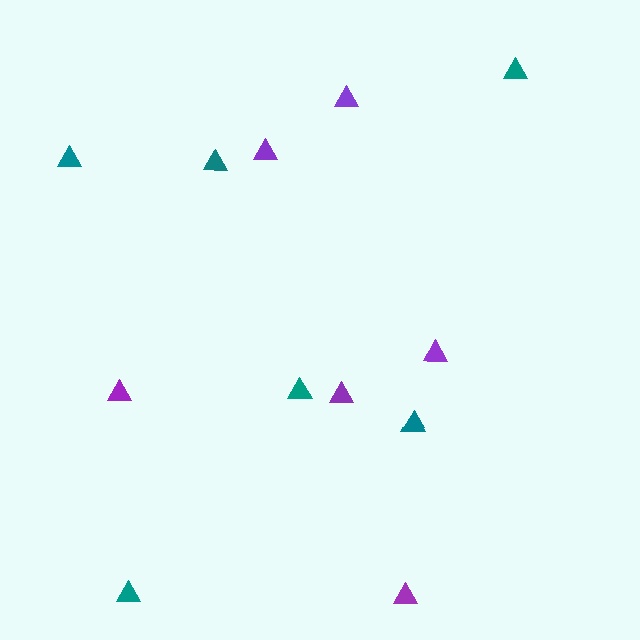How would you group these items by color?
There are 2 groups: one group of purple triangles (6) and one group of teal triangles (6).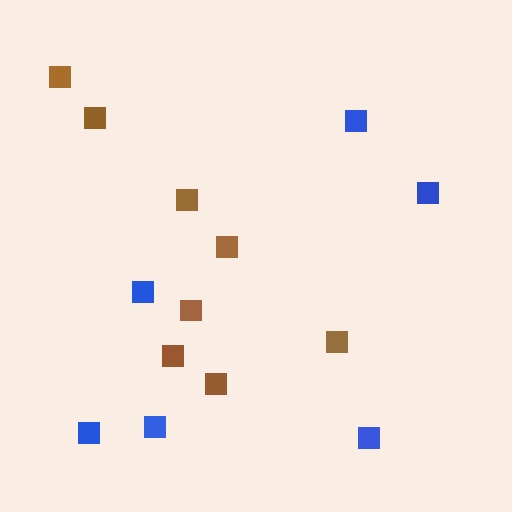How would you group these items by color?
There are 2 groups: one group of brown squares (8) and one group of blue squares (6).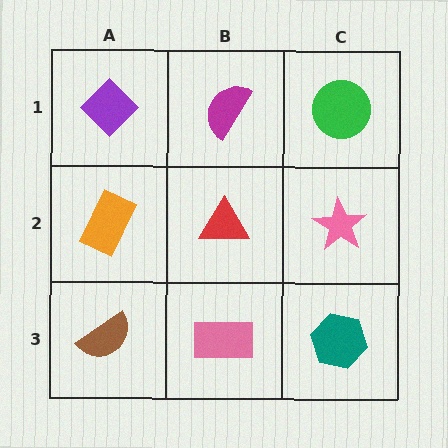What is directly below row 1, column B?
A red triangle.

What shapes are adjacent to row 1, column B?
A red triangle (row 2, column B), a purple diamond (row 1, column A), a green circle (row 1, column C).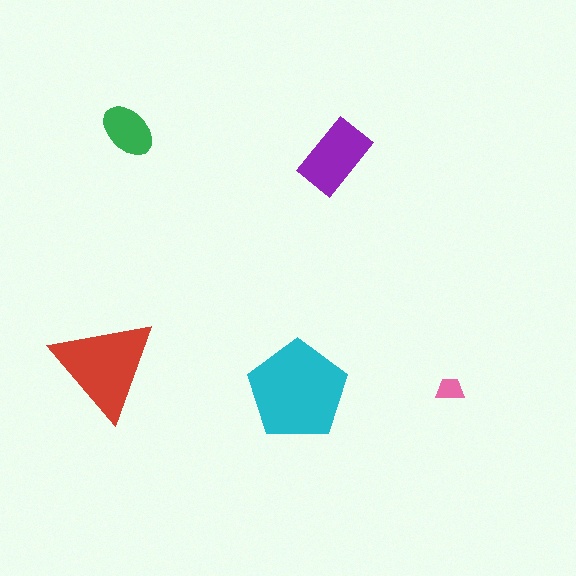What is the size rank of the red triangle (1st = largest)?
2nd.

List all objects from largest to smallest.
The cyan pentagon, the red triangle, the purple rectangle, the green ellipse, the pink trapezoid.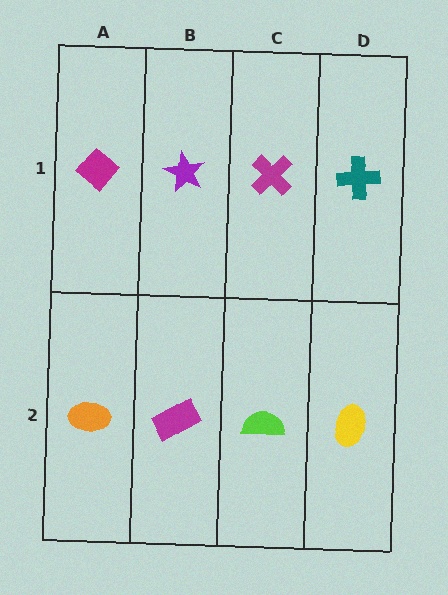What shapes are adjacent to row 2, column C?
A magenta cross (row 1, column C), a magenta rectangle (row 2, column B), a yellow ellipse (row 2, column D).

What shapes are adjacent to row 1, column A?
An orange ellipse (row 2, column A), a purple star (row 1, column B).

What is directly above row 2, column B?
A purple star.